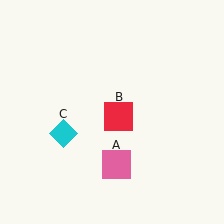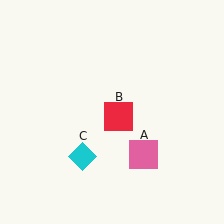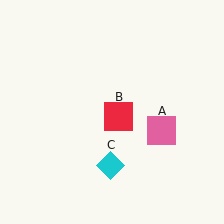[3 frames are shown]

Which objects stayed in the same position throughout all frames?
Red square (object B) remained stationary.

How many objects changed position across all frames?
2 objects changed position: pink square (object A), cyan diamond (object C).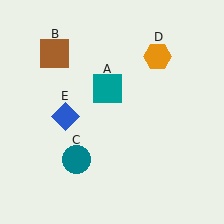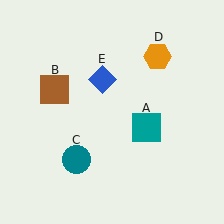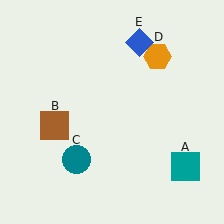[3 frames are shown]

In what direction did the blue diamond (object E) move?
The blue diamond (object E) moved up and to the right.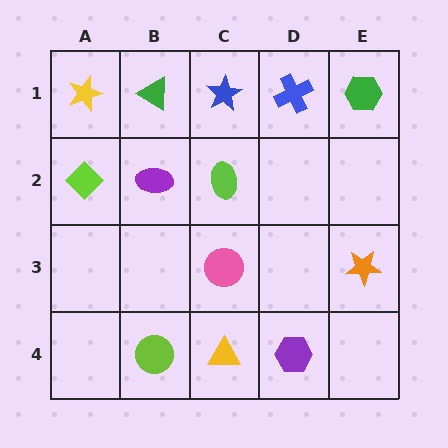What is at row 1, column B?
A green triangle.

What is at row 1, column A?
A yellow star.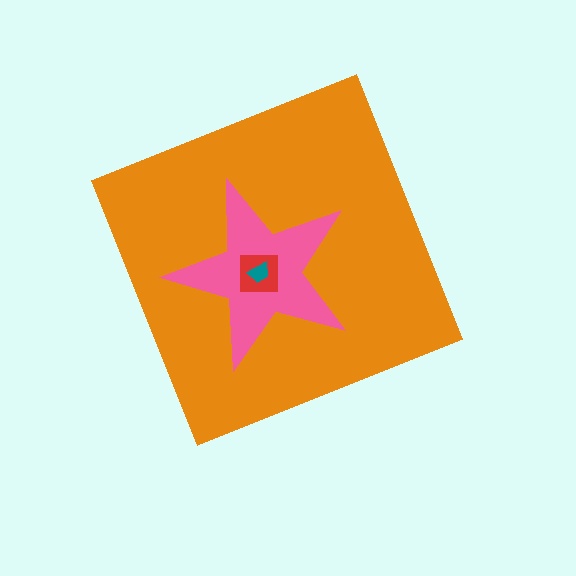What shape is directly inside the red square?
The teal trapezoid.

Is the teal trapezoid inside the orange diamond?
Yes.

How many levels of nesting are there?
4.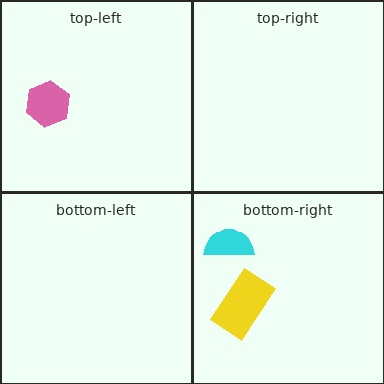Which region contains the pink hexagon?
The top-left region.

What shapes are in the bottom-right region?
The cyan semicircle, the yellow rectangle.